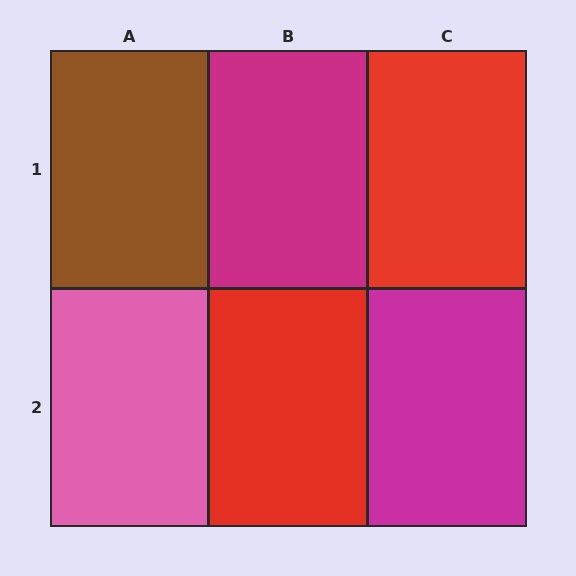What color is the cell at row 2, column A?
Pink.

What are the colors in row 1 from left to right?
Brown, magenta, red.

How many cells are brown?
1 cell is brown.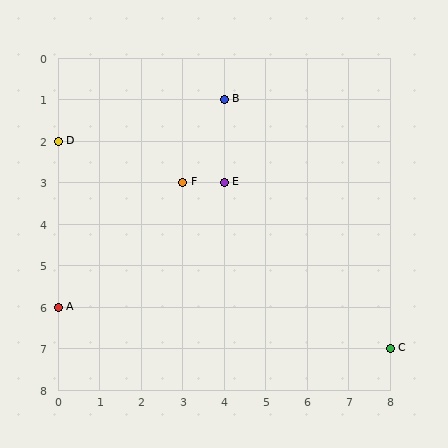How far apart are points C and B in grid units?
Points C and B are 4 columns and 6 rows apart (about 7.2 grid units diagonally).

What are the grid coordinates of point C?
Point C is at grid coordinates (8, 7).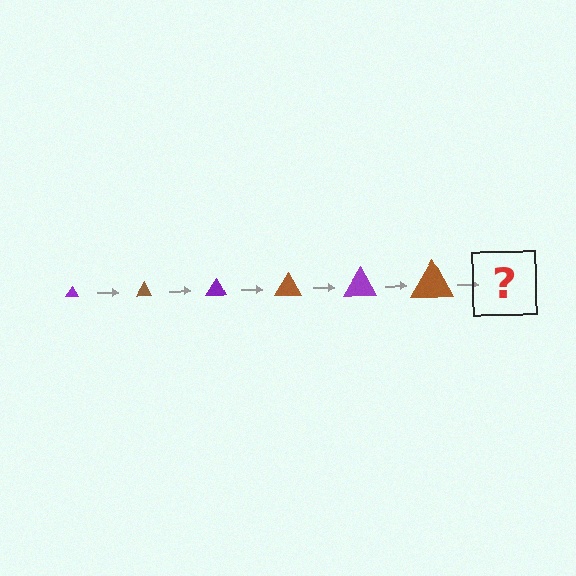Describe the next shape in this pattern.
It should be a purple triangle, larger than the previous one.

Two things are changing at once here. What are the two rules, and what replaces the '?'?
The two rules are that the triangle grows larger each step and the color cycles through purple and brown. The '?' should be a purple triangle, larger than the previous one.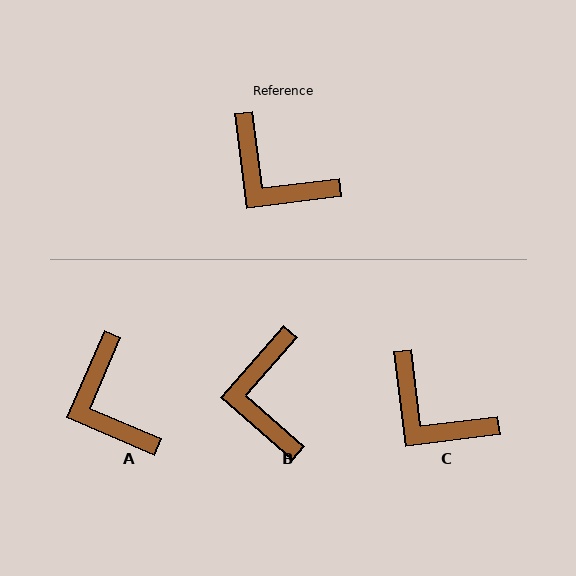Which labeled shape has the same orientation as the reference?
C.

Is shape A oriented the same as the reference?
No, it is off by about 30 degrees.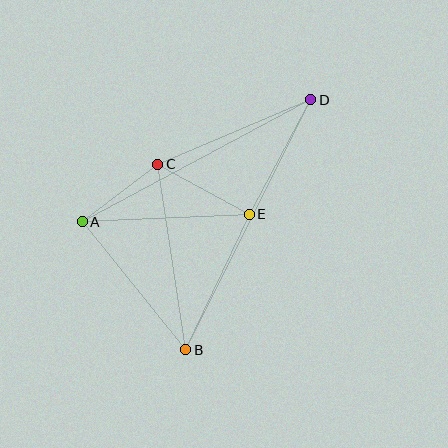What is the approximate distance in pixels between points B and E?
The distance between B and E is approximately 149 pixels.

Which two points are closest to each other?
Points A and C are closest to each other.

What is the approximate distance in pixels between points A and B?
The distance between A and B is approximately 165 pixels.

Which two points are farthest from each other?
Points B and D are farthest from each other.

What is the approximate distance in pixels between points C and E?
The distance between C and E is approximately 104 pixels.